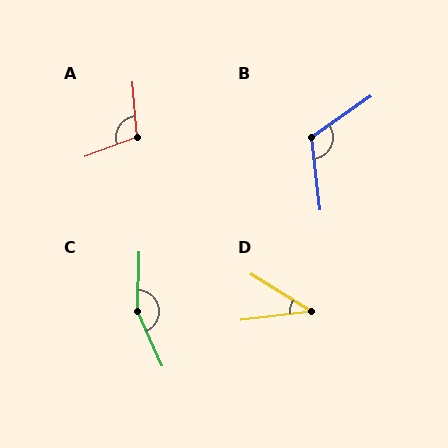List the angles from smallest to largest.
D (39°), A (106°), B (118°), C (154°).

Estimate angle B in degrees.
Approximately 118 degrees.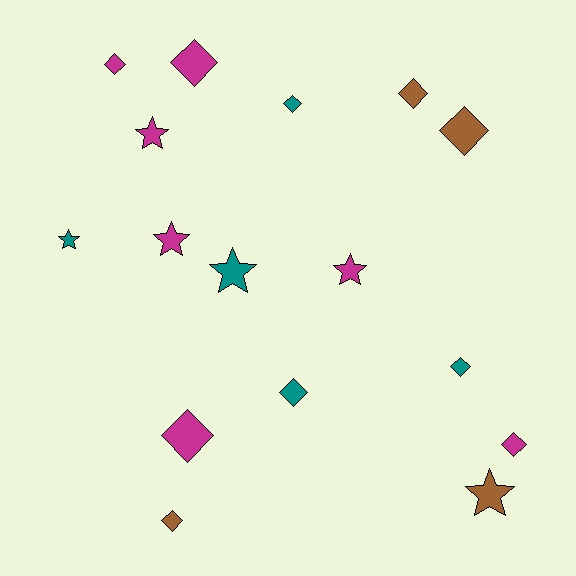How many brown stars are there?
There is 1 brown star.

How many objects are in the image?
There are 16 objects.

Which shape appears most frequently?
Diamond, with 10 objects.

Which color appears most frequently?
Magenta, with 7 objects.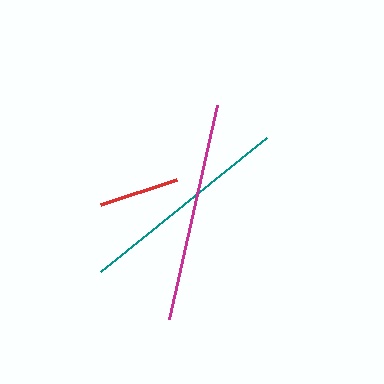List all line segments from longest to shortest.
From longest to shortest: magenta, teal, red.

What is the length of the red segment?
The red segment is approximately 80 pixels long.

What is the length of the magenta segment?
The magenta segment is approximately 219 pixels long.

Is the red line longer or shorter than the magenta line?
The magenta line is longer than the red line.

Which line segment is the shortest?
The red line is the shortest at approximately 80 pixels.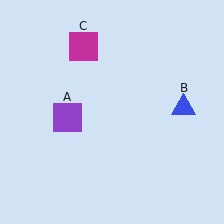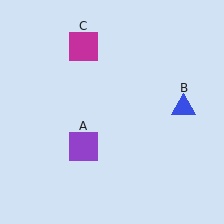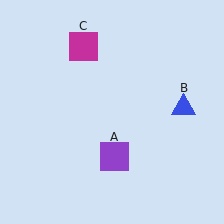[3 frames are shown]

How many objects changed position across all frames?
1 object changed position: purple square (object A).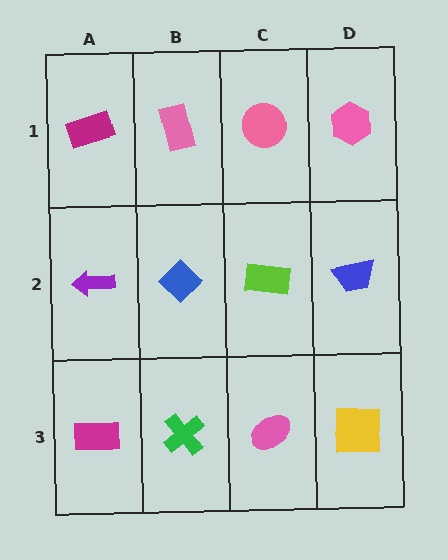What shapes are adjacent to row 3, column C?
A lime rectangle (row 2, column C), a green cross (row 3, column B), a yellow square (row 3, column D).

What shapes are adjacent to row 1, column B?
A blue diamond (row 2, column B), a magenta rectangle (row 1, column A), a pink circle (row 1, column C).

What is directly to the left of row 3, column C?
A green cross.